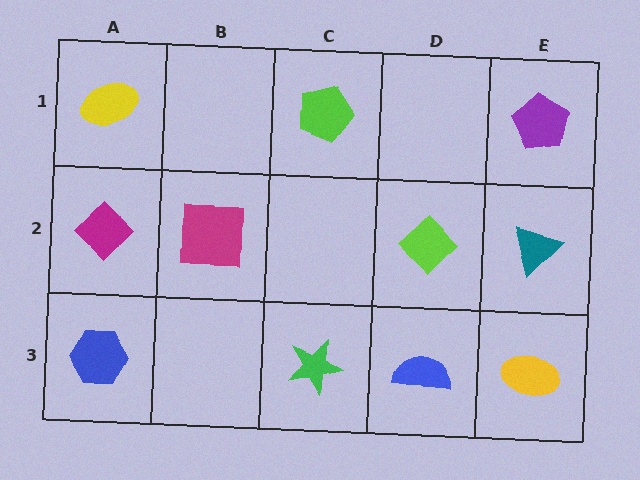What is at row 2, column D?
A lime diamond.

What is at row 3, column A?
A blue hexagon.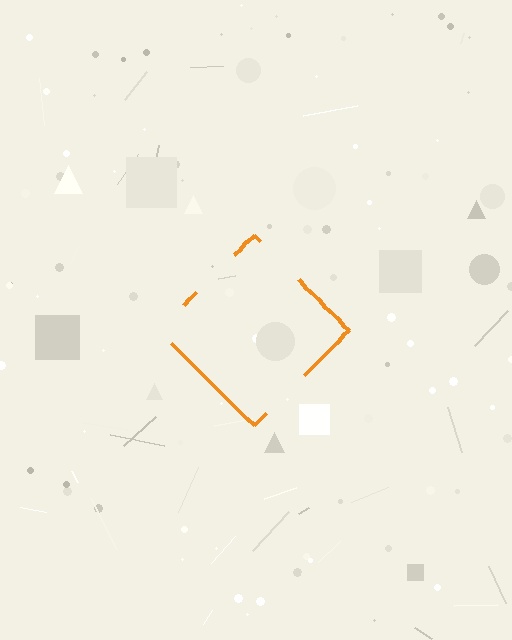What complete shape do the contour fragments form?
The contour fragments form a diamond.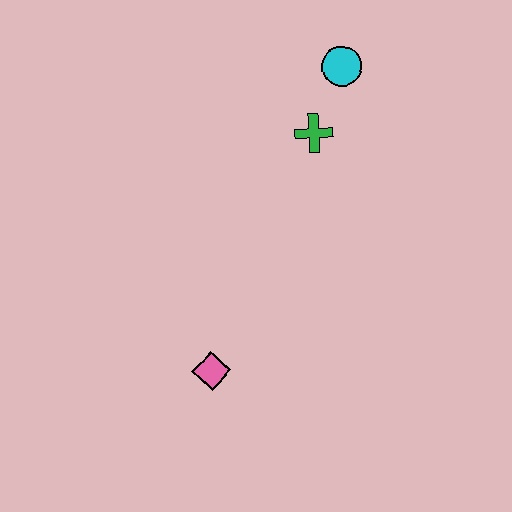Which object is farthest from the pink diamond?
The cyan circle is farthest from the pink diamond.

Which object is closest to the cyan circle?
The green cross is closest to the cyan circle.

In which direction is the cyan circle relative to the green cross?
The cyan circle is above the green cross.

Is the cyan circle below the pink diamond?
No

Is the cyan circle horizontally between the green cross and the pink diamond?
No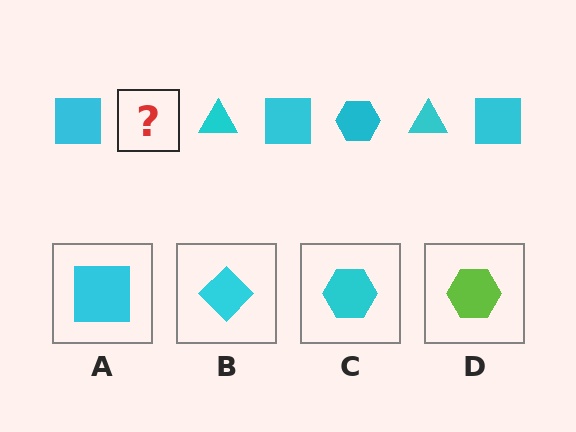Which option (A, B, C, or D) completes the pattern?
C.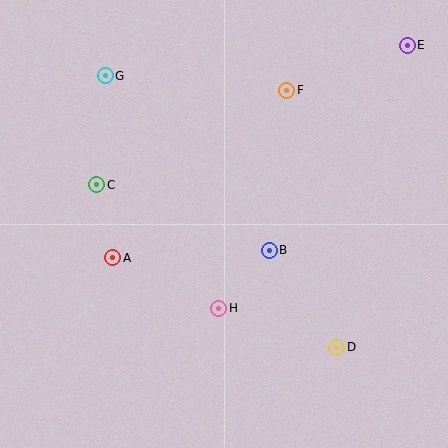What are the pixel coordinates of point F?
Point F is at (287, 90).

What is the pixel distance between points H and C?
The distance between H and C is 174 pixels.